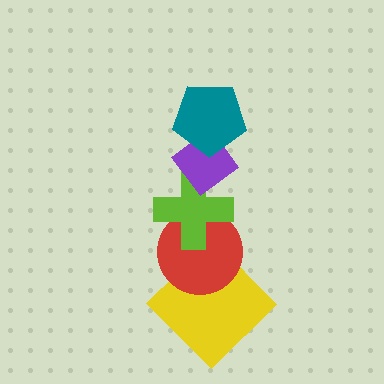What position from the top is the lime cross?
The lime cross is 3rd from the top.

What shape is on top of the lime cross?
The purple diamond is on top of the lime cross.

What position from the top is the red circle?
The red circle is 4th from the top.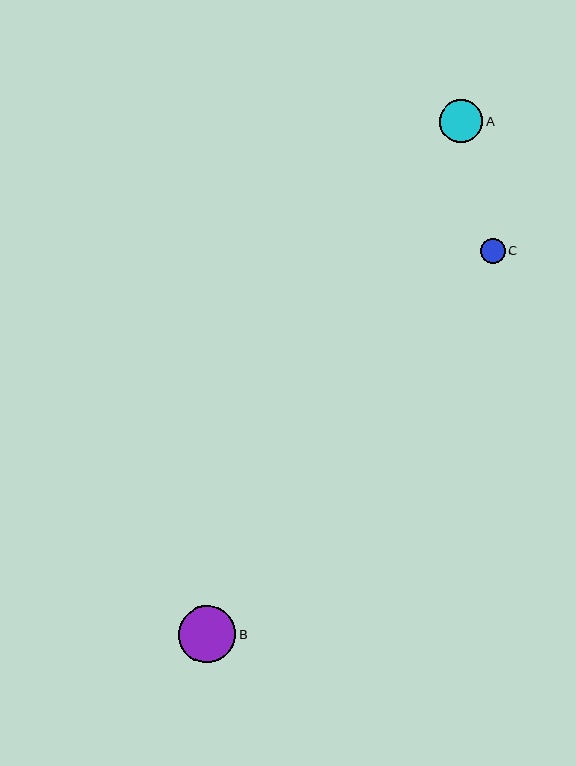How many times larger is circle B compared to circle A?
Circle B is approximately 1.3 times the size of circle A.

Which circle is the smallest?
Circle C is the smallest with a size of approximately 25 pixels.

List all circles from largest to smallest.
From largest to smallest: B, A, C.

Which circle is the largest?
Circle B is the largest with a size of approximately 57 pixels.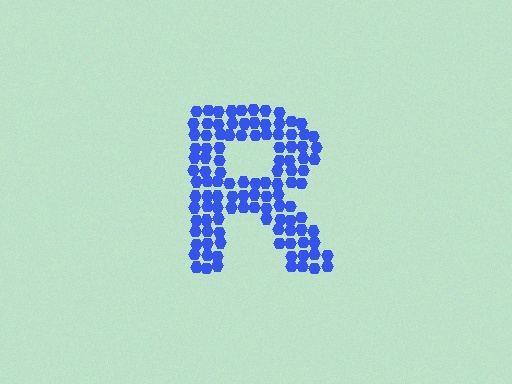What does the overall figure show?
The overall figure shows the letter R.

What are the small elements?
The small elements are hexagons.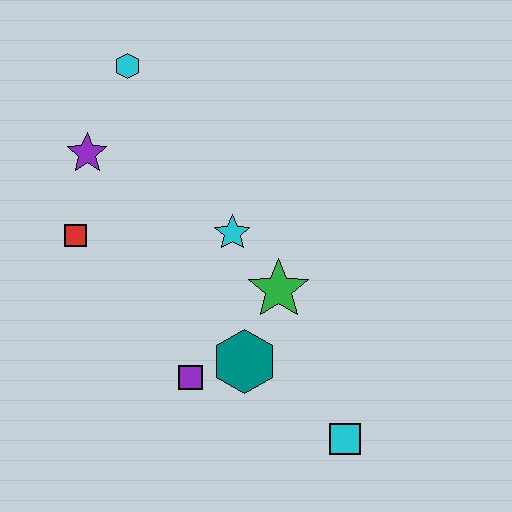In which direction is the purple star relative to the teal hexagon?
The purple star is above the teal hexagon.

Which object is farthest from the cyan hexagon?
The cyan square is farthest from the cyan hexagon.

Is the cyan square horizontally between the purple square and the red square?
No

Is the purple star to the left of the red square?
No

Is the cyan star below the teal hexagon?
No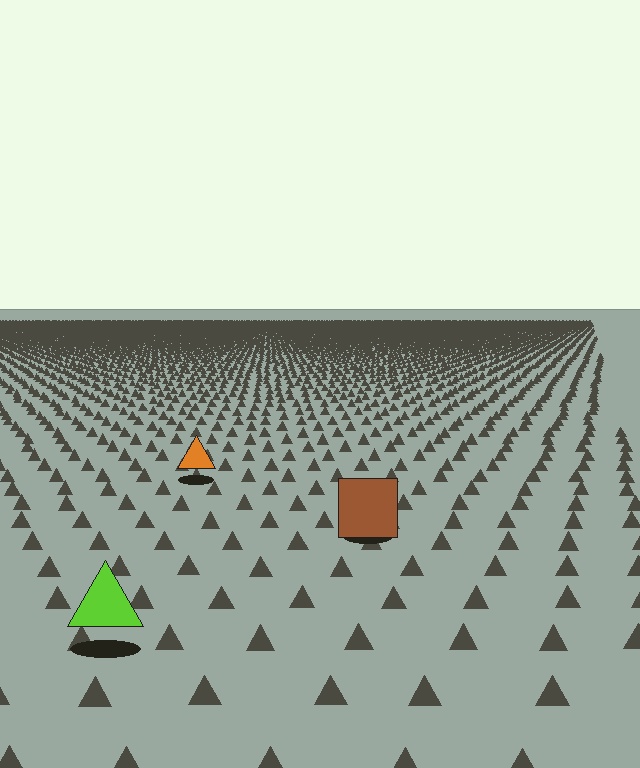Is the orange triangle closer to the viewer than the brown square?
No. The brown square is closer — you can tell from the texture gradient: the ground texture is coarser near it.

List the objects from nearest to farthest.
From nearest to farthest: the lime triangle, the brown square, the orange triangle.